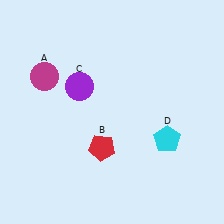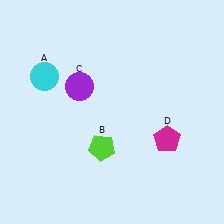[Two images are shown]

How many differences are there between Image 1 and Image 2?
There are 3 differences between the two images.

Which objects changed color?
A changed from magenta to cyan. B changed from red to lime. D changed from cyan to magenta.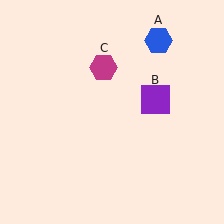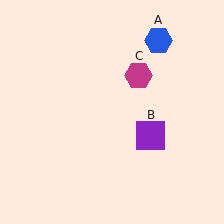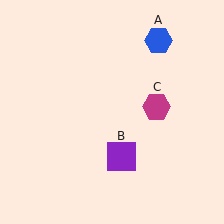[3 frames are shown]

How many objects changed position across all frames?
2 objects changed position: purple square (object B), magenta hexagon (object C).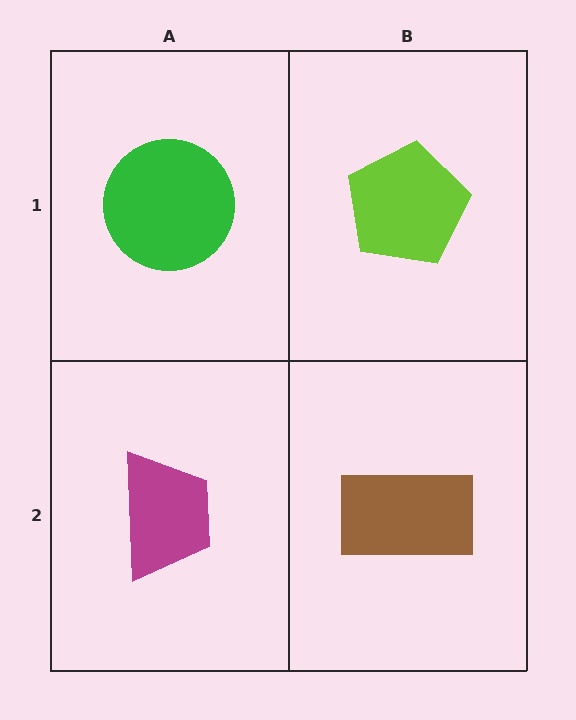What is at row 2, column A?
A magenta trapezoid.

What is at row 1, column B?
A lime pentagon.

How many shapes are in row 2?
2 shapes.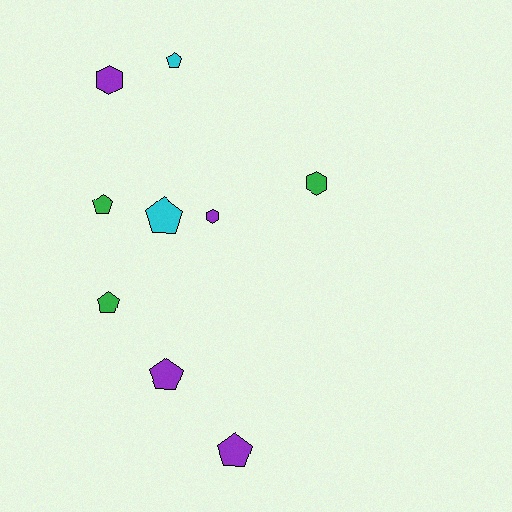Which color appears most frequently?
Purple, with 4 objects.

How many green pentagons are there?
There are 2 green pentagons.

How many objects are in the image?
There are 9 objects.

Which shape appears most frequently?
Pentagon, with 6 objects.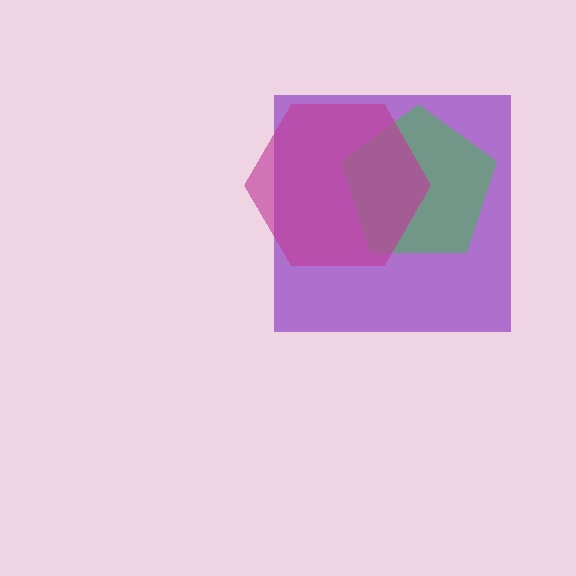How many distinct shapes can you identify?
There are 3 distinct shapes: a purple square, a green pentagon, a magenta hexagon.